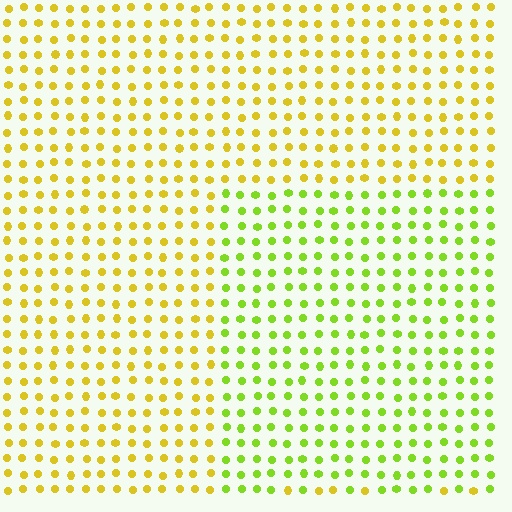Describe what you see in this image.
The image is filled with small yellow elements in a uniform arrangement. A rectangle-shaped region is visible where the elements are tinted to a slightly different hue, forming a subtle color boundary.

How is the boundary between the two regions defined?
The boundary is defined purely by a slight shift in hue (about 37 degrees). Spacing, size, and orientation are identical on both sides.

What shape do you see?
I see a rectangle.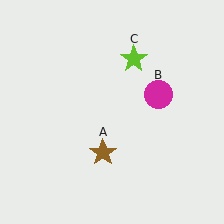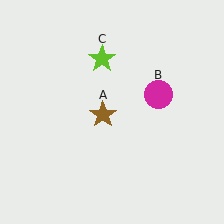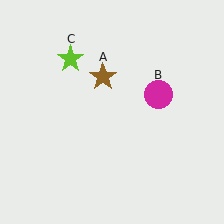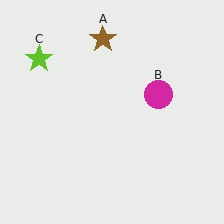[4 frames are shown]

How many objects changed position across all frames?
2 objects changed position: brown star (object A), lime star (object C).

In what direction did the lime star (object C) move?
The lime star (object C) moved left.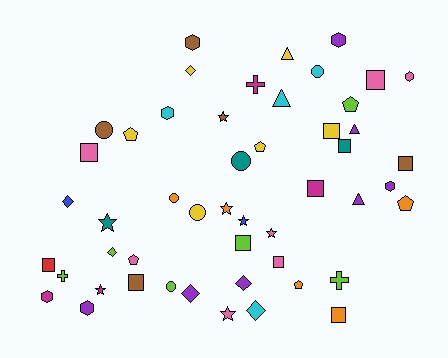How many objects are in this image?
There are 50 objects.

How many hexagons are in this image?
There are 7 hexagons.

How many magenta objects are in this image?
There are 4 magenta objects.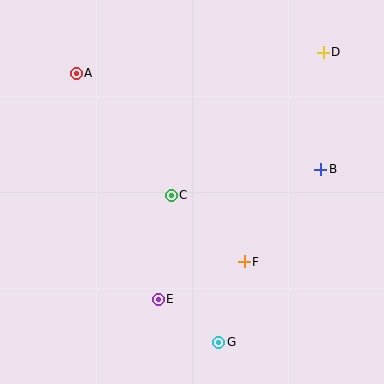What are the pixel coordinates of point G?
Point G is at (219, 342).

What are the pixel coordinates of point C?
Point C is at (171, 195).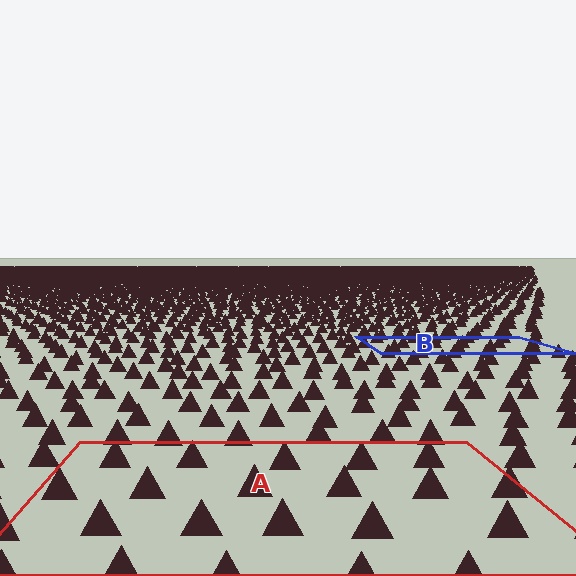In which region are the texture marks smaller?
The texture marks are smaller in region B, because it is farther away.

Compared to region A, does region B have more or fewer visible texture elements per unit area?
Region B has more texture elements per unit area — they are packed more densely because it is farther away.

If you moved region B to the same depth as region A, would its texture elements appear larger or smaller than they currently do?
They would appear larger. At a closer depth, the same texture elements are projected at a bigger on-screen size.